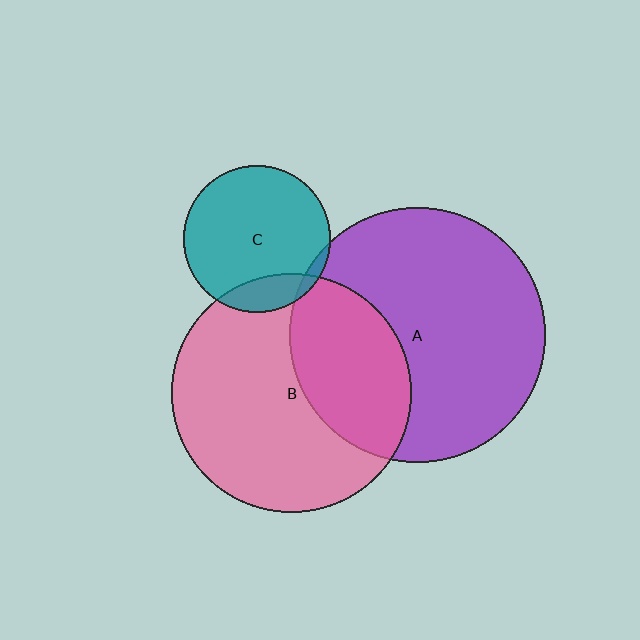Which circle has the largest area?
Circle A (purple).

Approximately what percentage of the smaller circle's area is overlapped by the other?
Approximately 15%.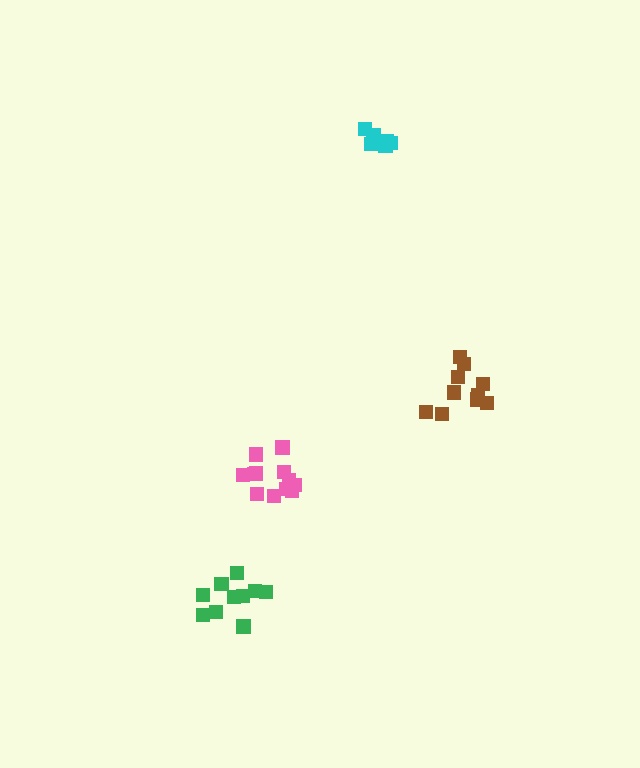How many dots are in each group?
Group 1: 10 dots, Group 2: 12 dots, Group 3: 6 dots, Group 4: 10 dots (38 total).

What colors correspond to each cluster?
The clusters are colored: green, pink, cyan, brown.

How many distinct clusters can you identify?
There are 4 distinct clusters.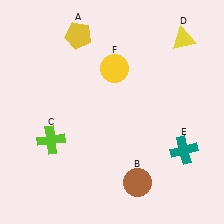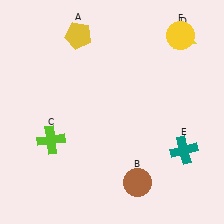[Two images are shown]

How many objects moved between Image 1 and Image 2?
1 object moved between the two images.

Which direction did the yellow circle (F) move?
The yellow circle (F) moved right.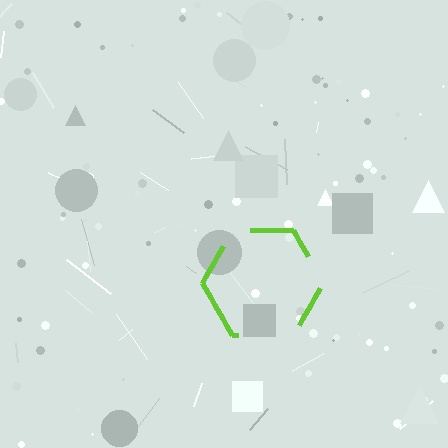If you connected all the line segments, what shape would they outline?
They would outline a hexagon.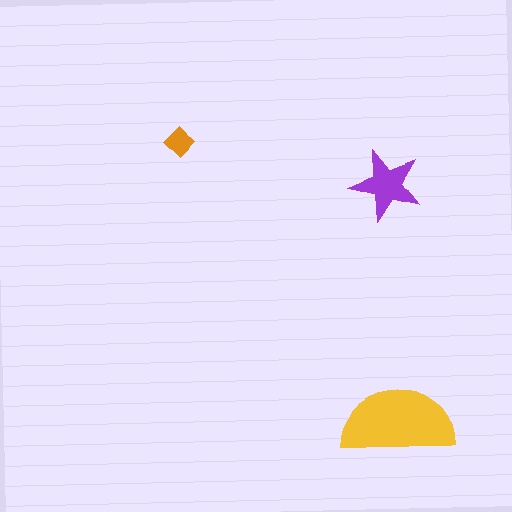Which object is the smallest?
The orange diamond.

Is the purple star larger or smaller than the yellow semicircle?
Smaller.